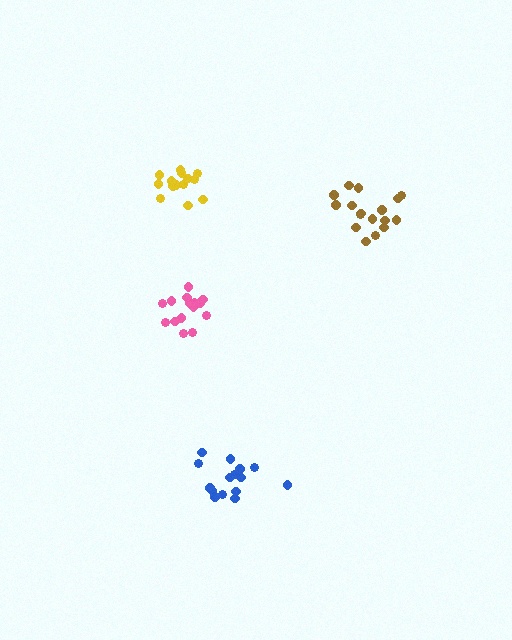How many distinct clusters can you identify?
There are 4 distinct clusters.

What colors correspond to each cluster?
The clusters are colored: yellow, pink, blue, brown.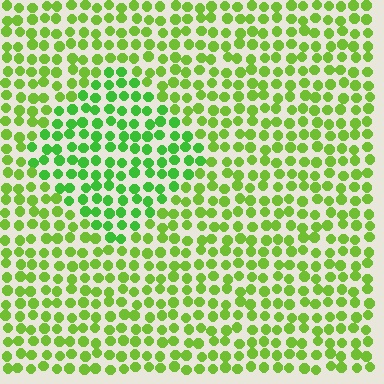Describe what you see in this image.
The image is filled with small lime elements in a uniform arrangement. A diamond-shaped region is visible where the elements are tinted to a slightly different hue, forming a subtle color boundary.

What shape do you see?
I see a diamond.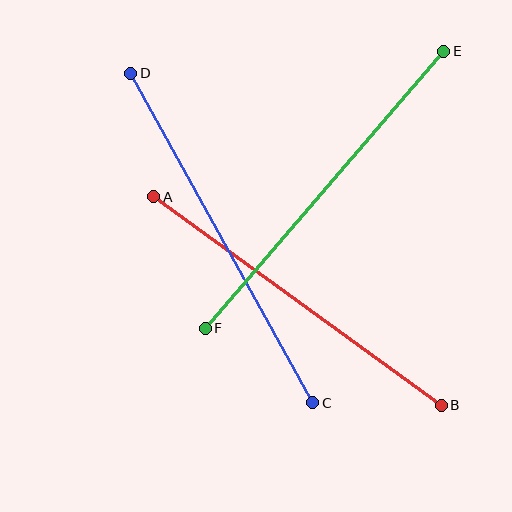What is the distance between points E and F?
The distance is approximately 365 pixels.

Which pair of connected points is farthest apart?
Points C and D are farthest apart.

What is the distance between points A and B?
The distance is approximately 355 pixels.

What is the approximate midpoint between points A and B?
The midpoint is at approximately (297, 301) pixels.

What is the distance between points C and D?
The distance is approximately 376 pixels.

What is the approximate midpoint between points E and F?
The midpoint is at approximately (325, 190) pixels.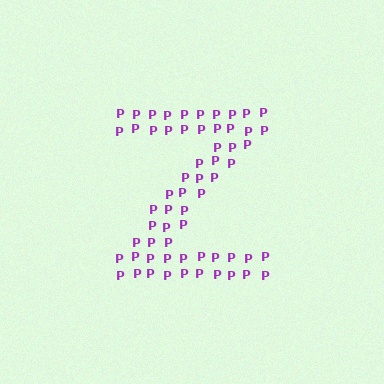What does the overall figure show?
The overall figure shows the letter Z.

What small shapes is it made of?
It is made of small letter P's.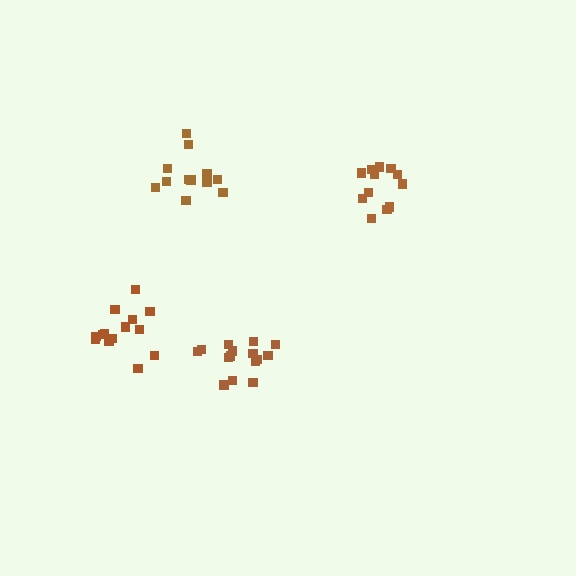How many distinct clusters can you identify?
There are 4 distinct clusters.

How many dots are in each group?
Group 1: 12 dots, Group 2: 14 dots, Group 3: 12 dots, Group 4: 15 dots (53 total).